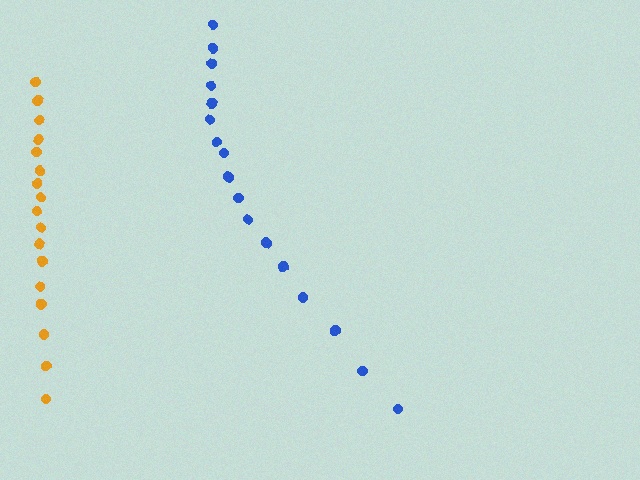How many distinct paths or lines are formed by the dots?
There are 2 distinct paths.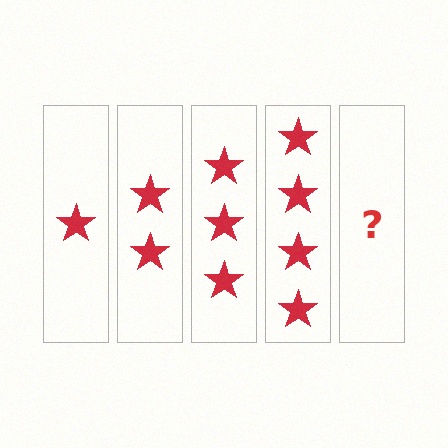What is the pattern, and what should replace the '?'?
The pattern is that each step adds one more star. The '?' should be 5 stars.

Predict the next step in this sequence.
The next step is 5 stars.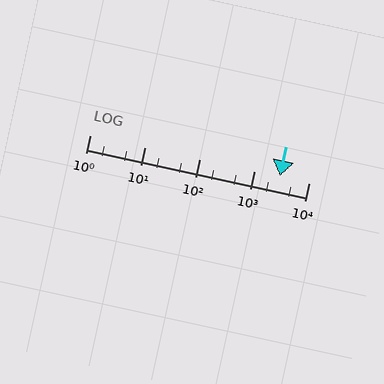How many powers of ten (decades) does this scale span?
The scale spans 4 decades, from 1 to 10000.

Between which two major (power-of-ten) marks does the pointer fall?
The pointer is between 1000 and 10000.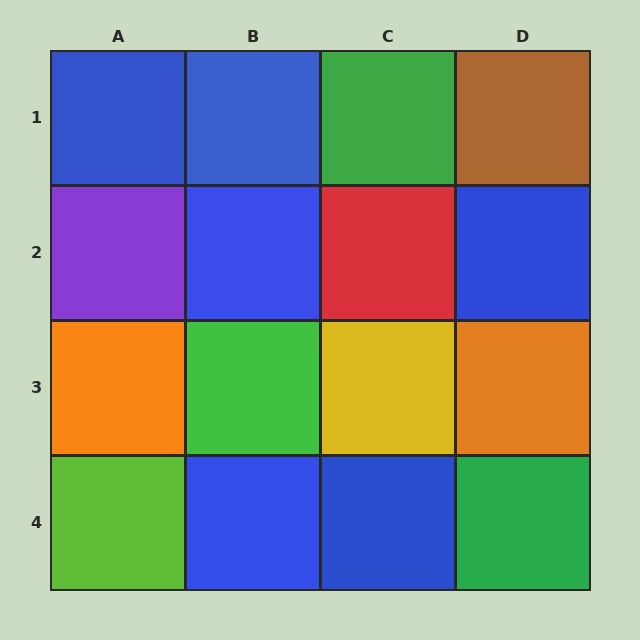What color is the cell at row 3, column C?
Yellow.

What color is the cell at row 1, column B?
Blue.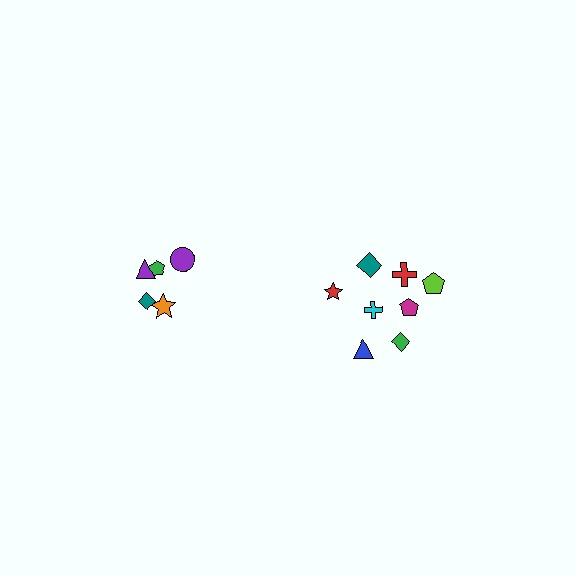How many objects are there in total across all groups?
There are 13 objects.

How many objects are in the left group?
There are 5 objects.